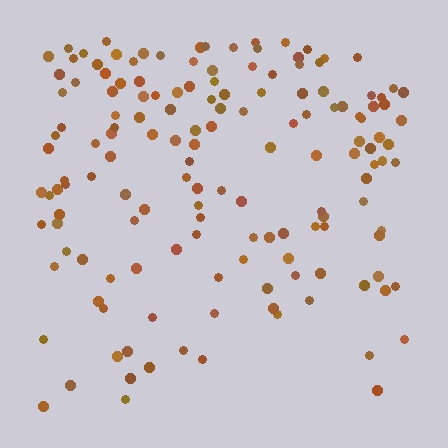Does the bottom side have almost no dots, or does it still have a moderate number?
Still a moderate number, just noticeably fewer than the top.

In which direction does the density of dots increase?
From bottom to top, with the top side densest.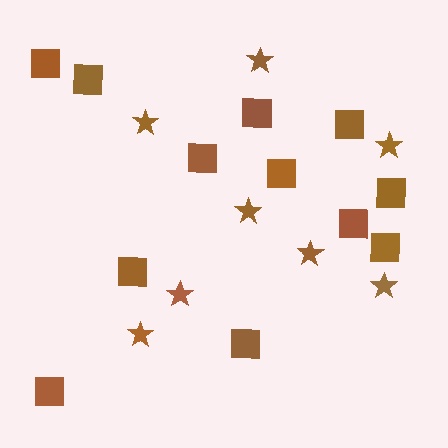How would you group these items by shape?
There are 2 groups: one group of stars (8) and one group of squares (12).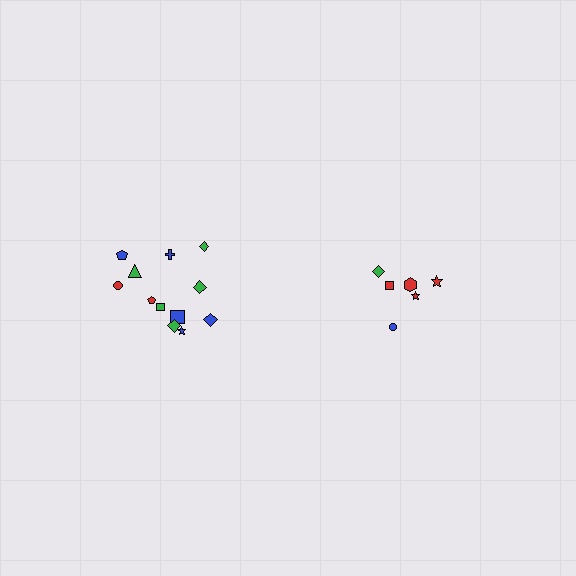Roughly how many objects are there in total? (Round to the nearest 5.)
Roughly 20 objects in total.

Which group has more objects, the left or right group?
The left group.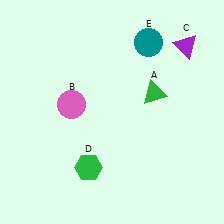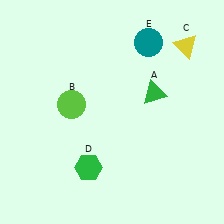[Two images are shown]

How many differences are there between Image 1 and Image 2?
There are 2 differences between the two images.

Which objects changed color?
B changed from pink to lime. C changed from purple to yellow.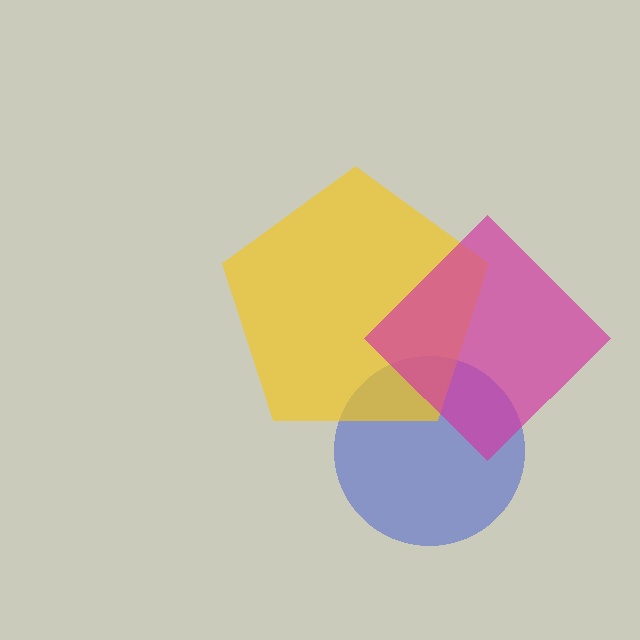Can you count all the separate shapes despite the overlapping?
Yes, there are 3 separate shapes.